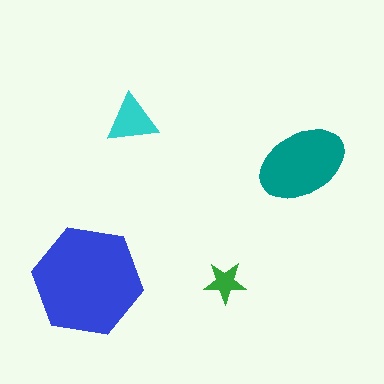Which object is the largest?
The blue hexagon.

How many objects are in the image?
There are 4 objects in the image.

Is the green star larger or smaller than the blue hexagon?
Smaller.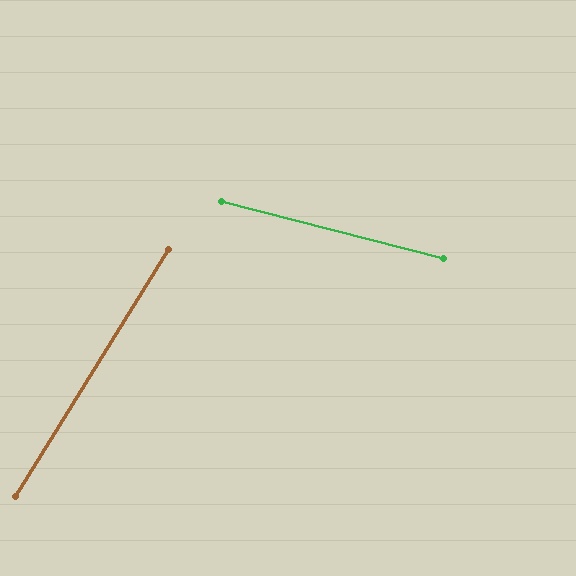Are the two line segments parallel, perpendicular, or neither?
Neither parallel nor perpendicular — they differ by about 72°.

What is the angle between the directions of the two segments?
Approximately 72 degrees.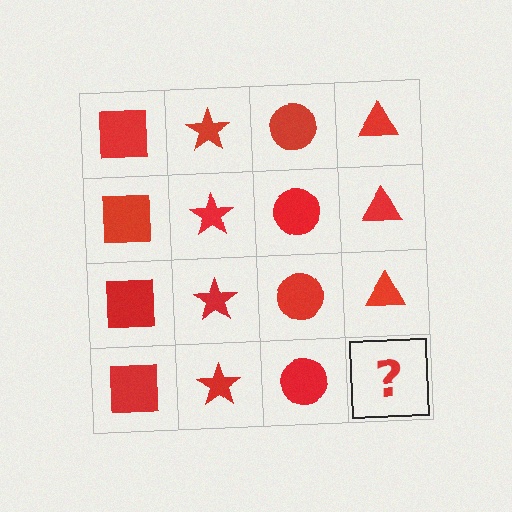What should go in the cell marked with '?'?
The missing cell should contain a red triangle.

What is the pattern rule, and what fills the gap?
The rule is that each column has a consistent shape. The gap should be filled with a red triangle.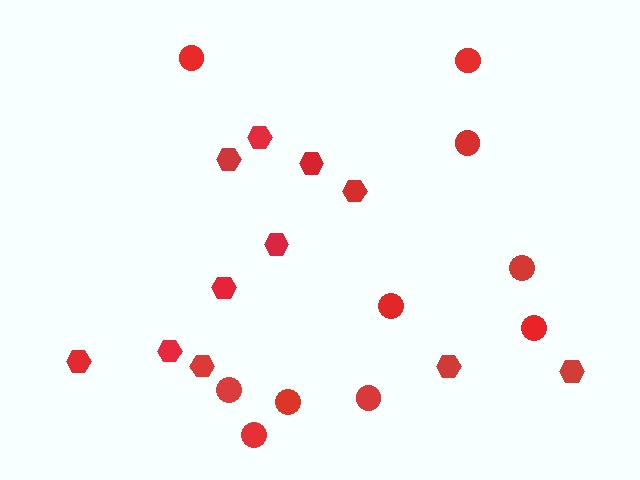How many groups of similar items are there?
There are 2 groups: one group of circles (10) and one group of hexagons (11).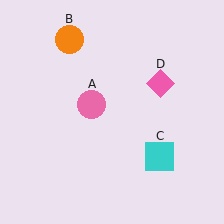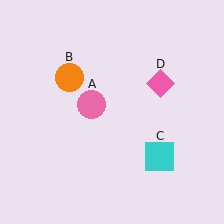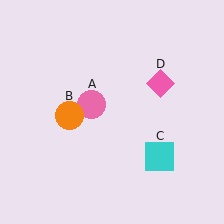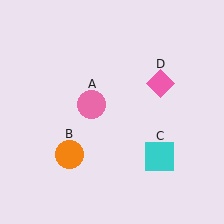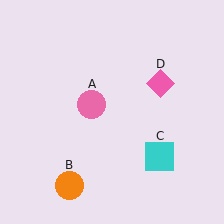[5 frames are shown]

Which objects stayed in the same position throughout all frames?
Pink circle (object A) and cyan square (object C) and pink diamond (object D) remained stationary.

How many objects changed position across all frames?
1 object changed position: orange circle (object B).